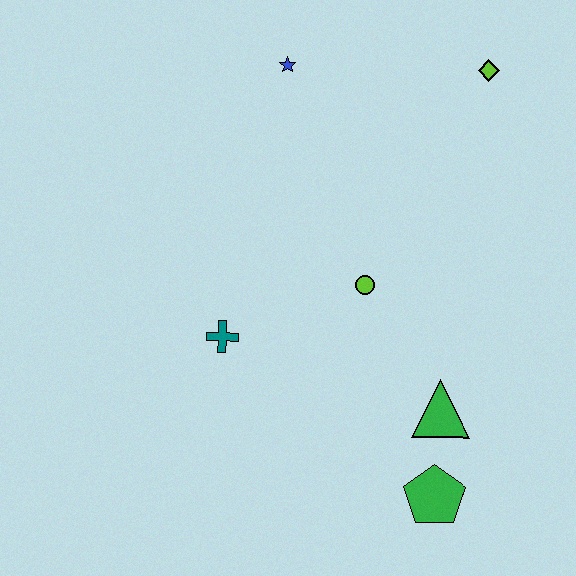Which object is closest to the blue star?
The lime diamond is closest to the blue star.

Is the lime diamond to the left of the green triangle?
No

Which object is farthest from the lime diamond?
The green pentagon is farthest from the lime diamond.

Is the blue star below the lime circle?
No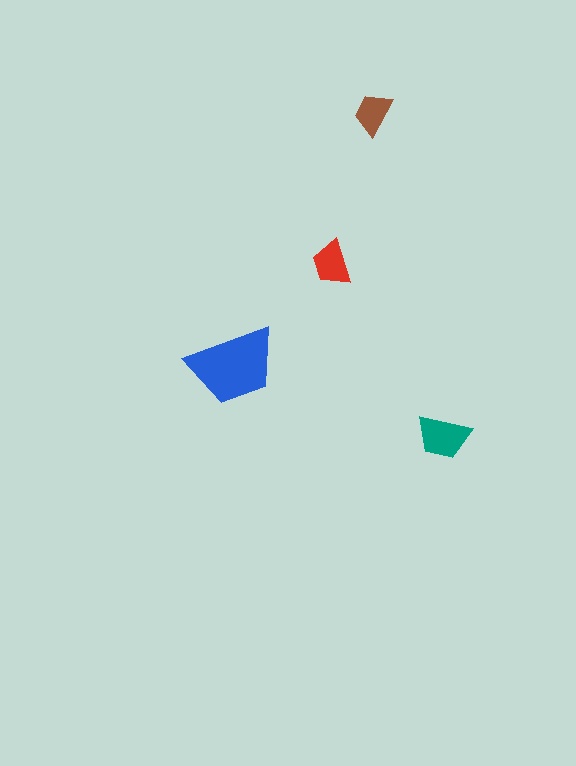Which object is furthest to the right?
The teal trapezoid is rightmost.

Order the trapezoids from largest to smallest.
the blue one, the teal one, the red one, the brown one.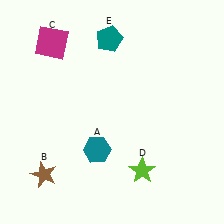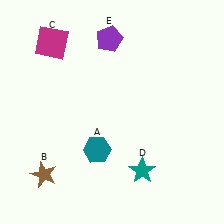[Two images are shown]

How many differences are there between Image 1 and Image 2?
There are 2 differences between the two images.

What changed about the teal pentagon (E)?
In Image 1, E is teal. In Image 2, it changed to purple.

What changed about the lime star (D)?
In Image 1, D is lime. In Image 2, it changed to teal.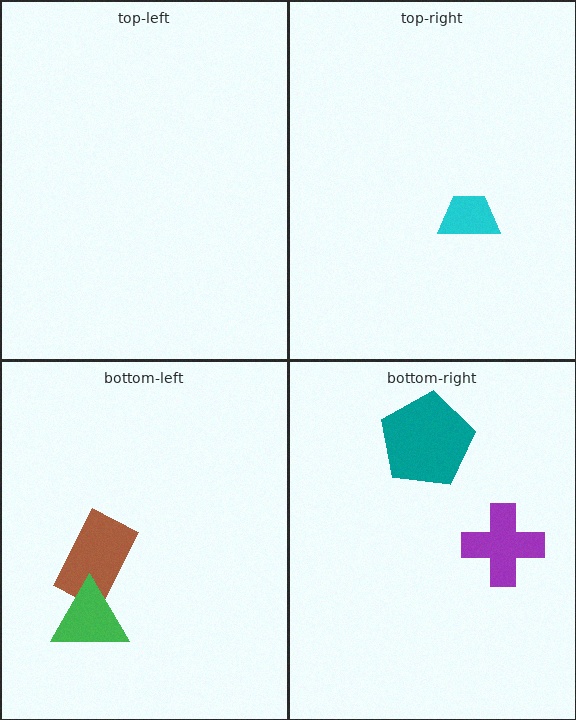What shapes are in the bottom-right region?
The purple cross, the teal pentagon.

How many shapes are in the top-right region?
1.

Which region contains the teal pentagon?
The bottom-right region.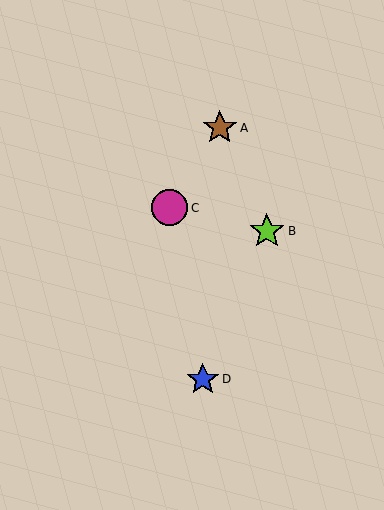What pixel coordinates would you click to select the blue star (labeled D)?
Click at (203, 379) to select the blue star D.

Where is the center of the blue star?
The center of the blue star is at (203, 379).